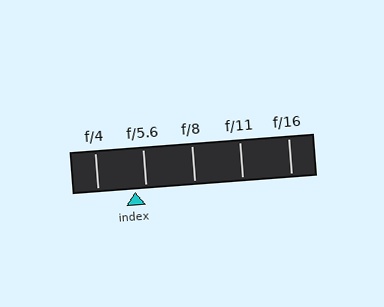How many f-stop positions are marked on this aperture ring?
There are 5 f-stop positions marked.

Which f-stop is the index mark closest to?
The index mark is closest to f/5.6.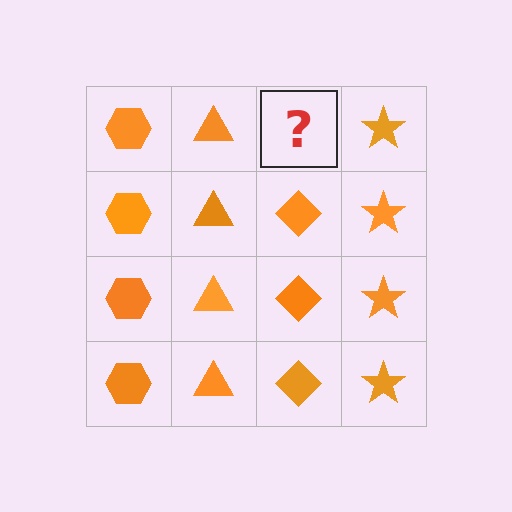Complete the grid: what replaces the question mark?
The question mark should be replaced with an orange diamond.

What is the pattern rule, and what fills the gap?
The rule is that each column has a consistent shape. The gap should be filled with an orange diamond.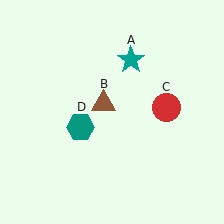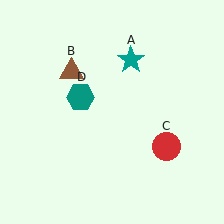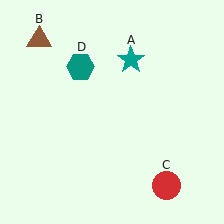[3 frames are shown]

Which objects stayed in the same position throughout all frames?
Teal star (object A) remained stationary.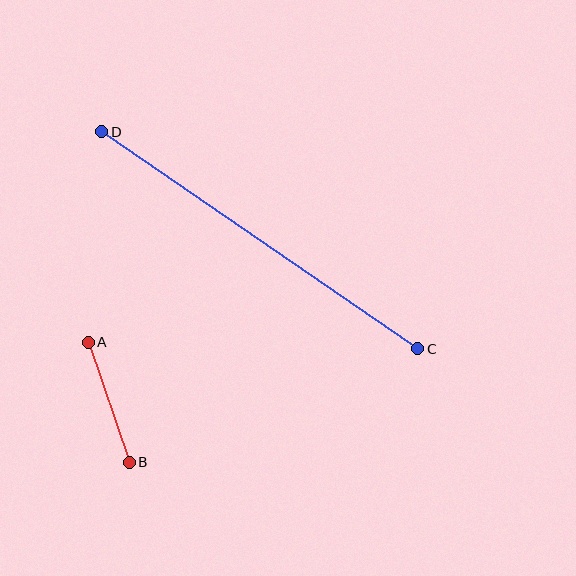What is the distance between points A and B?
The distance is approximately 127 pixels.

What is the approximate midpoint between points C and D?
The midpoint is at approximately (260, 240) pixels.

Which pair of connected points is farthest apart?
Points C and D are farthest apart.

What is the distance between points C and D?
The distance is approximately 383 pixels.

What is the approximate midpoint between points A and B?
The midpoint is at approximately (109, 402) pixels.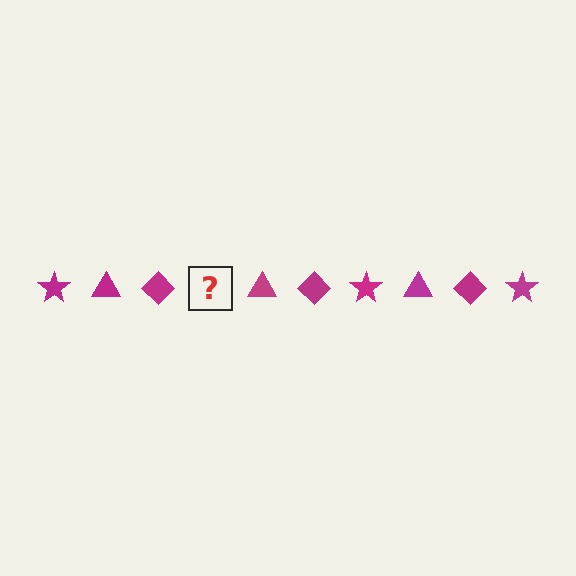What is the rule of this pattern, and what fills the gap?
The rule is that the pattern cycles through star, triangle, diamond shapes in magenta. The gap should be filled with a magenta star.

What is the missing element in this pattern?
The missing element is a magenta star.